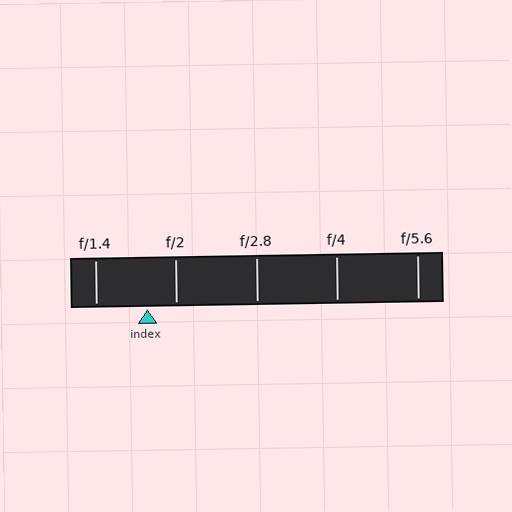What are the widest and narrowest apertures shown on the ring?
The widest aperture shown is f/1.4 and the narrowest is f/5.6.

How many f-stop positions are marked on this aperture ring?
There are 5 f-stop positions marked.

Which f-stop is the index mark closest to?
The index mark is closest to f/2.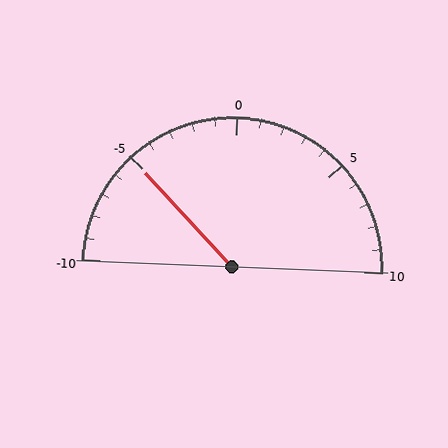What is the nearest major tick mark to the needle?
The nearest major tick mark is -5.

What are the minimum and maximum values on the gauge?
The gauge ranges from -10 to 10.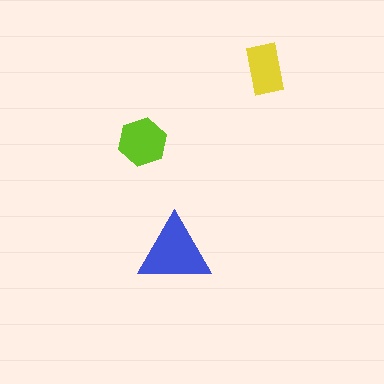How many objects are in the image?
There are 3 objects in the image.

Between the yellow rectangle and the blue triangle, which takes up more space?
The blue triangle.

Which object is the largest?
The blue triangle.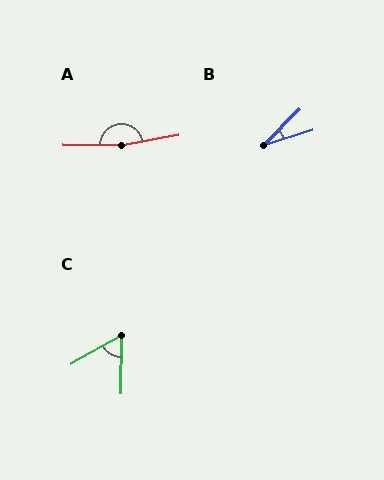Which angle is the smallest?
B, at approximately 28 degrees.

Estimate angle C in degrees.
Approximately 60 degrees.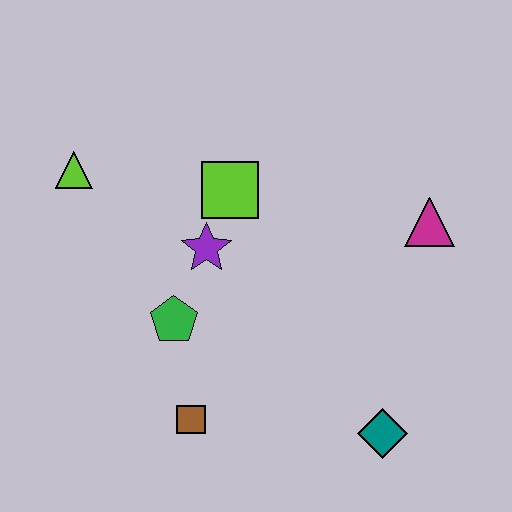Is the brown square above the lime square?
No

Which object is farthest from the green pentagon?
The magenta triangle is farthest from the green pentagon.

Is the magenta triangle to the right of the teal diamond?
Yes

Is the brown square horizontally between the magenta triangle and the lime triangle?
Yes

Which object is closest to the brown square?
The green pentagon is closest to the brown square.